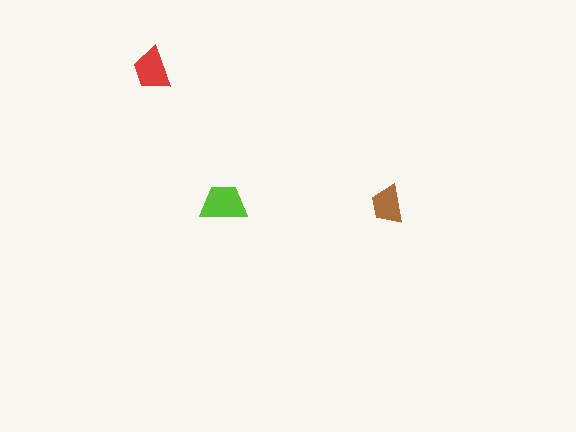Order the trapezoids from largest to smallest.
the lime one, the red one, the brown one.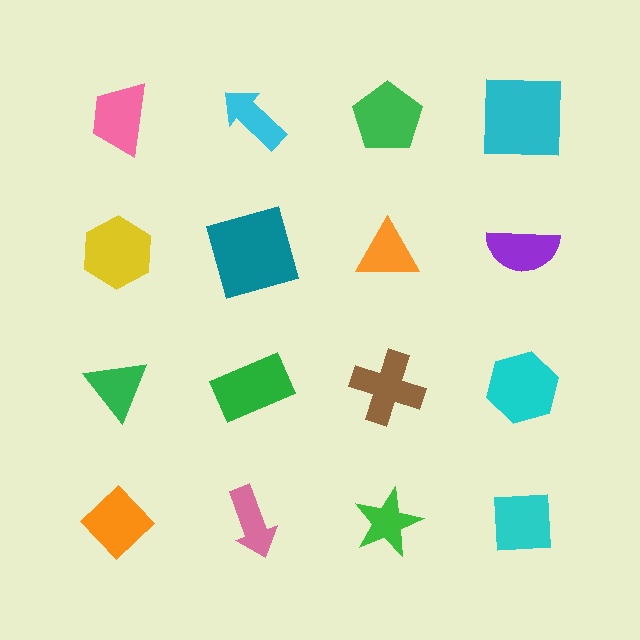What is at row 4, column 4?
A cyan square.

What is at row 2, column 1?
A yellow hexagon.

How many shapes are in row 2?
4 shapes.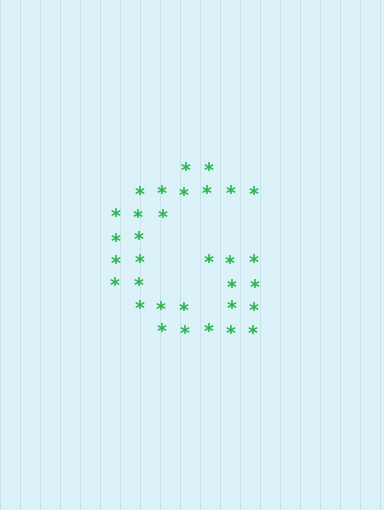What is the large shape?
The large shape is the letter G.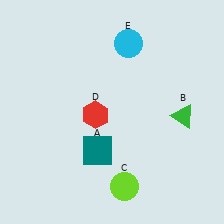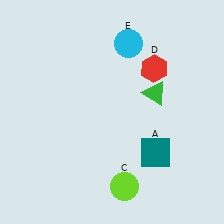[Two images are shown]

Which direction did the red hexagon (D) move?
The red hexagon (D) moved right.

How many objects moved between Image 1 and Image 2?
3 objects moved between the two images.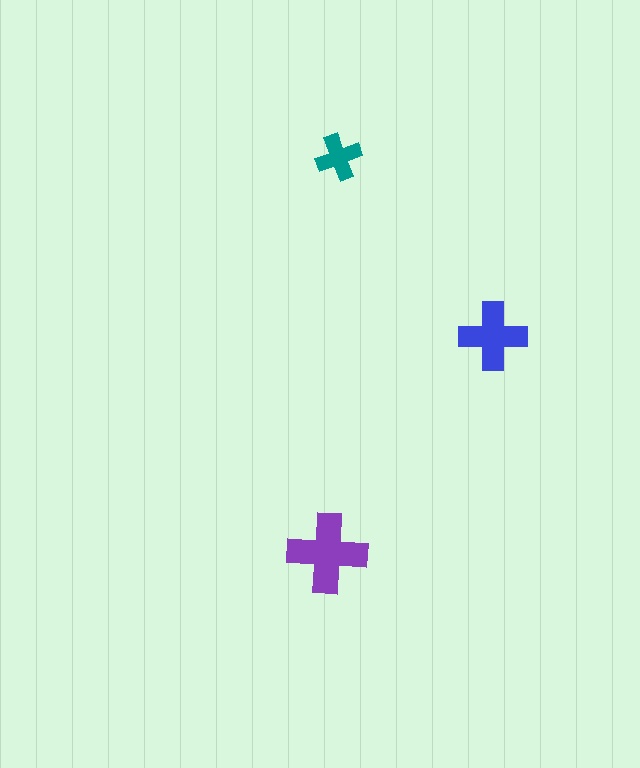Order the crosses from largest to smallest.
the purple one, the blue one, the teal one.